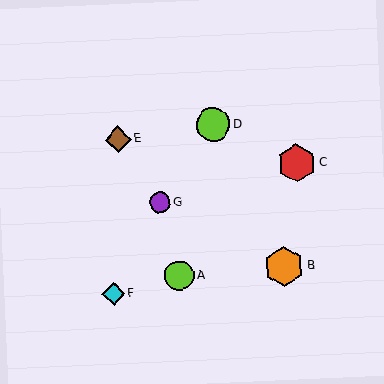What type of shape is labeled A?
Shape A is a lime circle.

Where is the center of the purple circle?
The center of the purple circle is at (160, 202).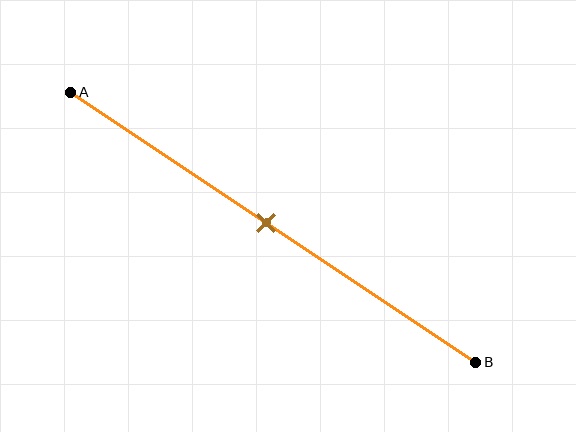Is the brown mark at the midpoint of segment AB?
Yes, the mark is approximately at the midpoint.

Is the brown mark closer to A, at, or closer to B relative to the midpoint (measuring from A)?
The brown mark is approximately at the midpoint of segment AB.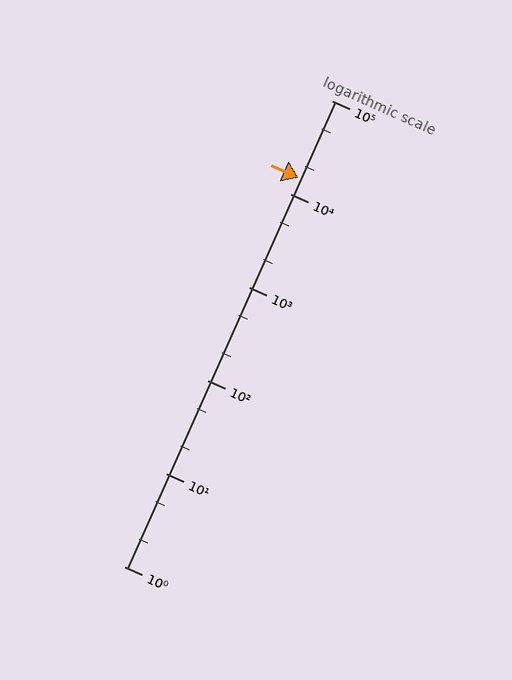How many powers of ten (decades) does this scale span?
The scale spans 5 decades, from 1 to 100000.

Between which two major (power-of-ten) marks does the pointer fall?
The pointer is between 10000 and 100000.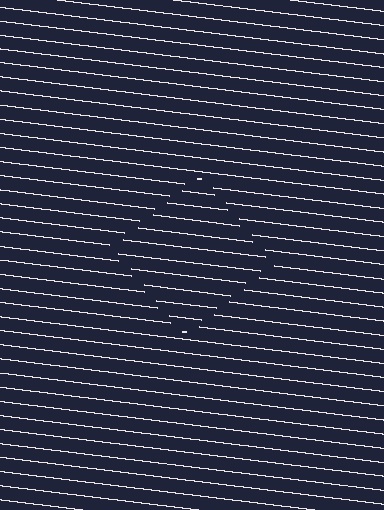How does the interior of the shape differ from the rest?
The interior of the shape contains the same grating, shifted by half a period — the contour is defined by the phase discontinuity where line-ends from the inner and outer gratings abut.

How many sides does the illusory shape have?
4 sides — the line-ends trace a square.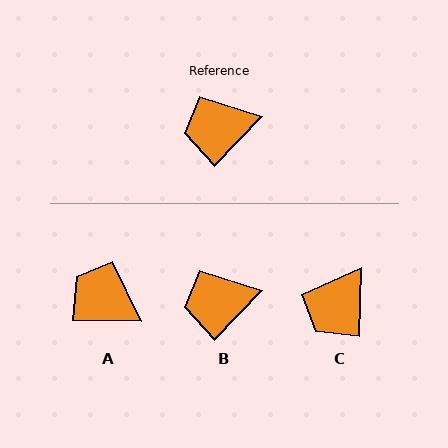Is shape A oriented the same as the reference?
No, it is off by about 46 degrees.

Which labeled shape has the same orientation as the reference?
B.